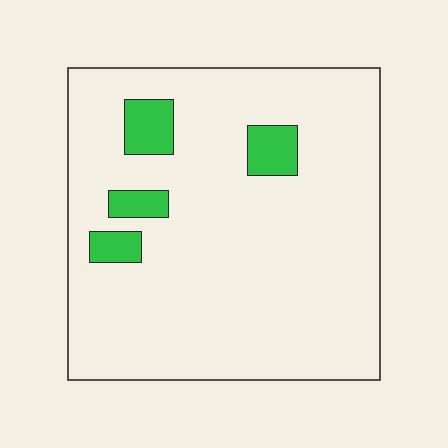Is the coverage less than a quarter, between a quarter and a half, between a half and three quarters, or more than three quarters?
Less than a quarter.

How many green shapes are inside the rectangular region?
4.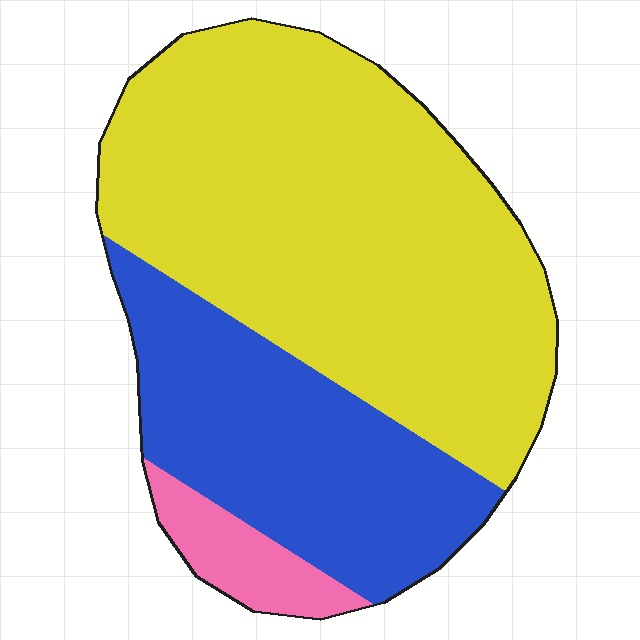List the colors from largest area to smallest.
From largest to smallest: yellow, blue, pink.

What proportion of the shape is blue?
Blue covers about 30% of the shape.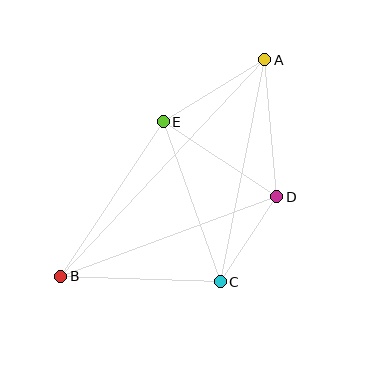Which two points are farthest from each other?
Points A and B are farthest from each other.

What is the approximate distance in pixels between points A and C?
The distance between A and C is approximately 226 pixels.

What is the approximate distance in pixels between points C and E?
The distance between C and E is approximately 170 pixels.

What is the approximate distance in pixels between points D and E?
The distance between D and E is approximately 136 pixels.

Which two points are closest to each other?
Points C and D are closest to each other.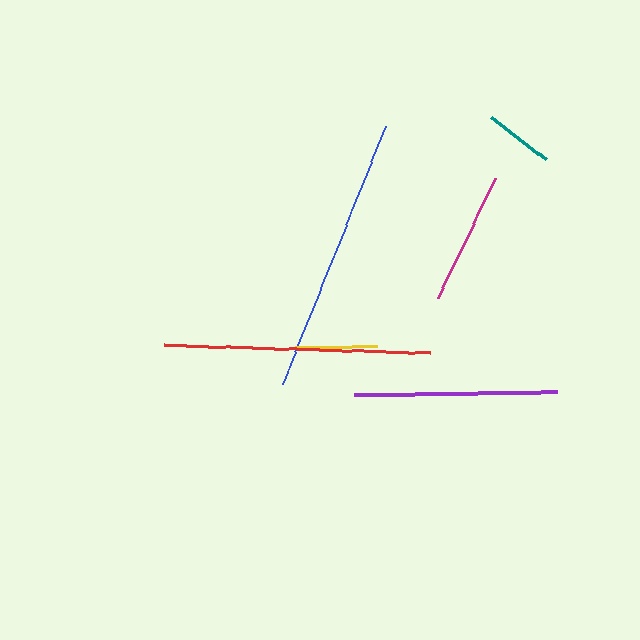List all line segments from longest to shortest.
From longest to shortest: blue, red, purple, magenta, yellow, teal.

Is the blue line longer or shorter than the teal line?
The blue line is longer than the teal line.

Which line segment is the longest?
The blue line is the longest at approximately 278 pixels.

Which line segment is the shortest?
The teal line is the shortest at approximately 70 pixels.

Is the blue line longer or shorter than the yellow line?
The blue line is longer than the yellow line.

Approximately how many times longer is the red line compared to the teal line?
The red line is approximately 3.8 times the length of the teal line.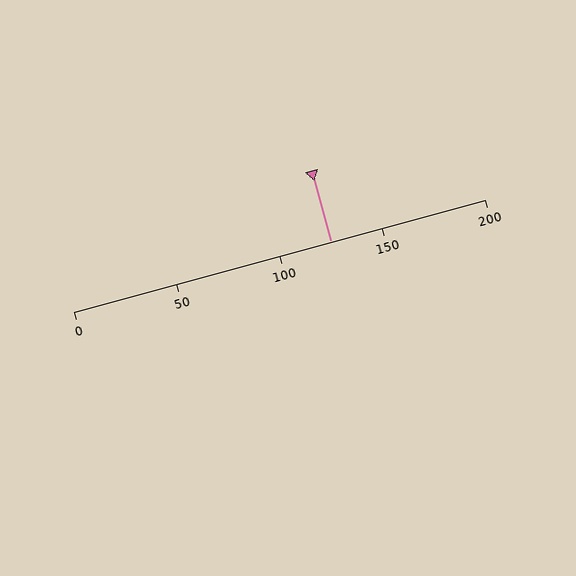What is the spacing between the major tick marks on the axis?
The major ticks are spaced 50 apart.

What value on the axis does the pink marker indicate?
The marker indicates approximately 125.